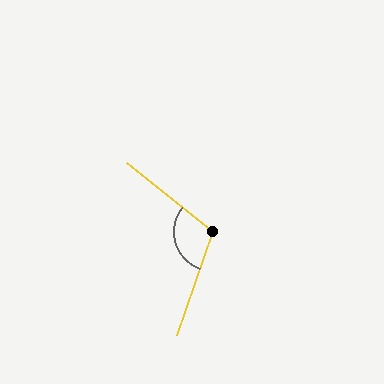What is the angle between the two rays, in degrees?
Approximately 110 degrees.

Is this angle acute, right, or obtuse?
It is obtuse.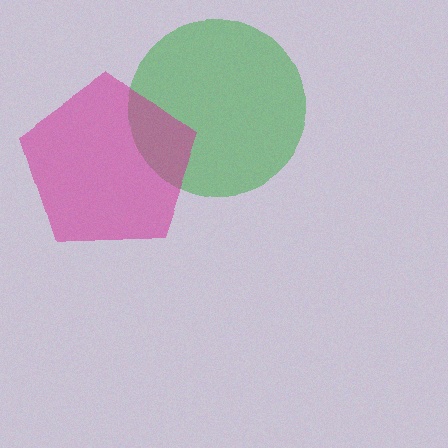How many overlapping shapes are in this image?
There are 2 overlapping shapes in the image.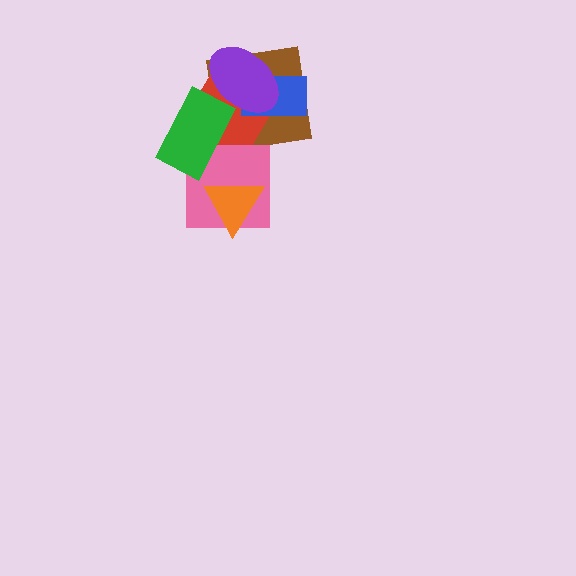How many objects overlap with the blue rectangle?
3 objects overlap with the blue rectangle.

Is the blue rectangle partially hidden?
Yes, it is partially covered by another shape.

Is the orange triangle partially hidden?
No, no other shape covers it.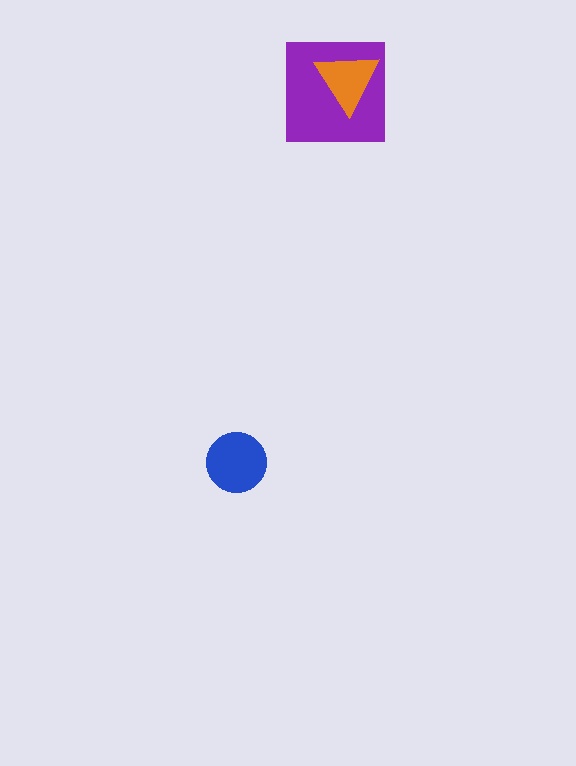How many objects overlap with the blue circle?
0 objects overlap with the blue circle.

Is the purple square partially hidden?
Yes, it is partially covered by another shape.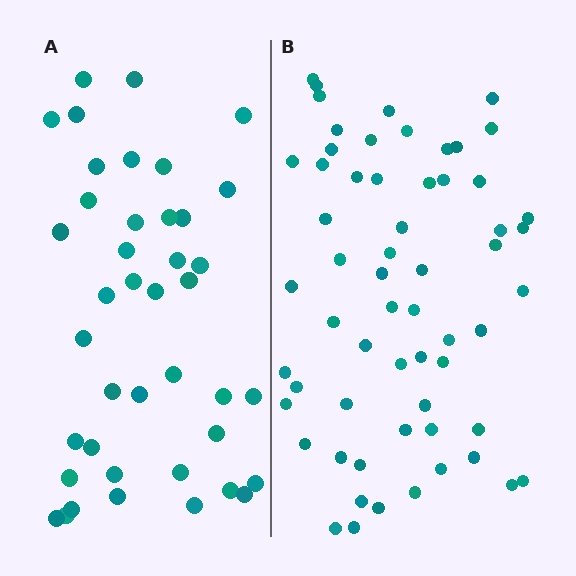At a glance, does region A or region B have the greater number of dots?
Region B (the right region) has more dots.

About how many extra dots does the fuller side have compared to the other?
Region B has approximately 20 more dots than region A.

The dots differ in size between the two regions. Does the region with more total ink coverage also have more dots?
No. Region A has more total ink coverage because its dots are larger, but region B actually contains more individual dots. Total area can be misleading — the number of items is what matters here.